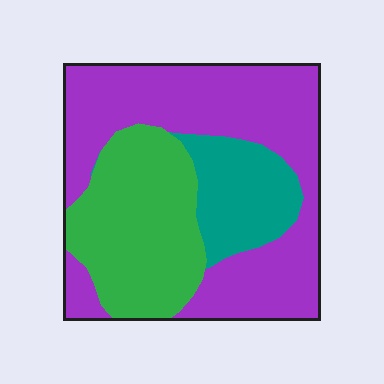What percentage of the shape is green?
Green takes up about one third (1/3) of the shape.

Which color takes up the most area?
Purple, at roughly 55%.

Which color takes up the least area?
Teal, at roughly 15%.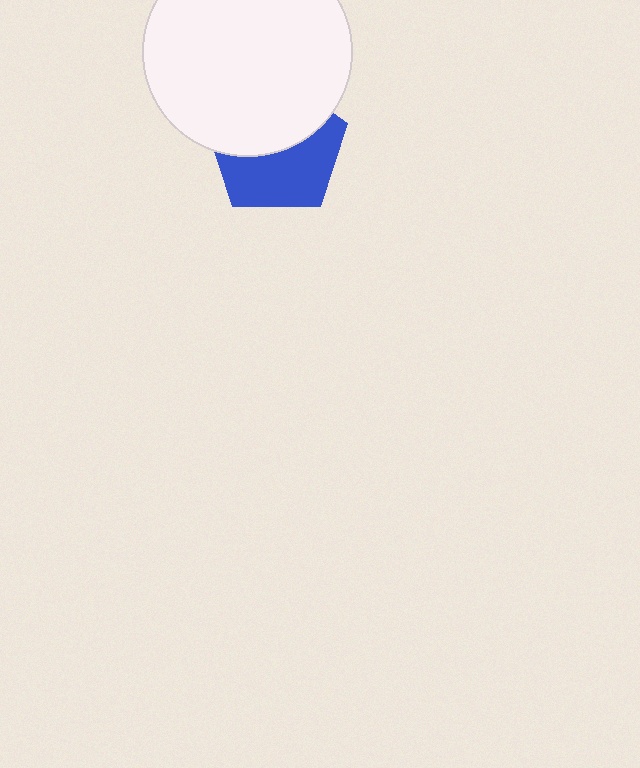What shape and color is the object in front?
The object in front is a white circle.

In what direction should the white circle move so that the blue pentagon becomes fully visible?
The white circle should move up. That is the shortest direction to clear the overlap and leave the blue pentagon fully visible.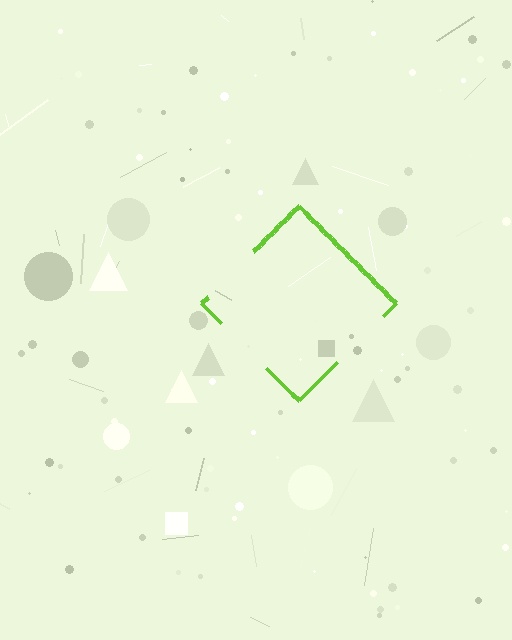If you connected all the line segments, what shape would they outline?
They would outline a diamond.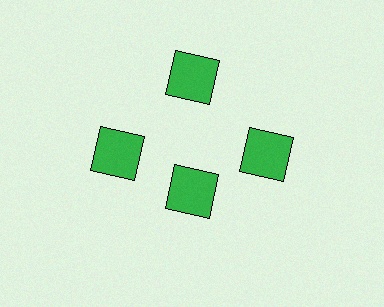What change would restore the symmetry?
The symmetry would be restored by moving it outward, back onto the ring so that all 4 squares sit at equal angles and equal distance from the center.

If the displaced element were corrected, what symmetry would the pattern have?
It would have 4-fold rotational symmetry — the pattern would map onto itself every 90 degrees.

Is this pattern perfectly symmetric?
No. The 4 green squares are arranged in a ring, but one element near the 6 o'clock position is pulled inward toward the center, breaking the 4-fold rotational symmetry.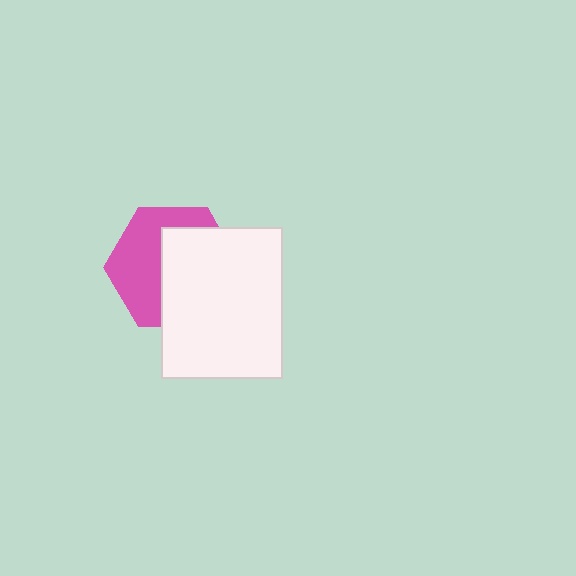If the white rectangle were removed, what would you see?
You would see the complete pink hexagon.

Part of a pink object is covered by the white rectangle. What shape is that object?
It is a hexagon.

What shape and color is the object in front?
The object in front is a white rectangle.